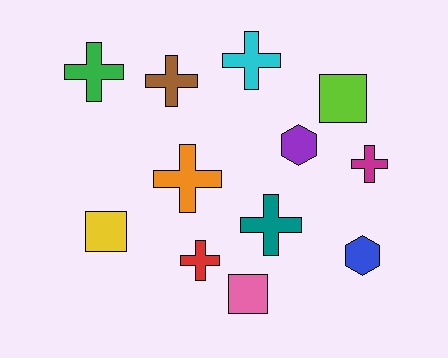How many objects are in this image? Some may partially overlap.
There are 12 objects.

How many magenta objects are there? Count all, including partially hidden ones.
There is 1 magenta object.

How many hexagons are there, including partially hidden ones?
There are 2 hexagons.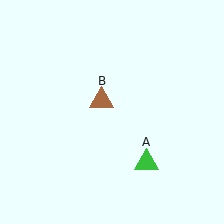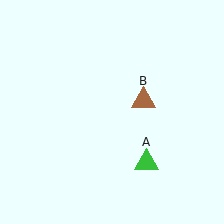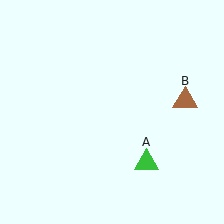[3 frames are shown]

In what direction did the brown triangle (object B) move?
The brown triangle (object B) moved right.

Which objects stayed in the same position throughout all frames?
Green triangle (object A) remained stationary.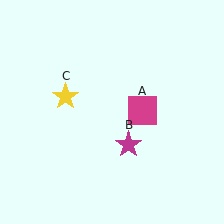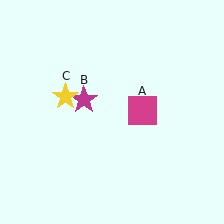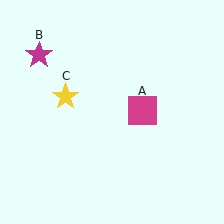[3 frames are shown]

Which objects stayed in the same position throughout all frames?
Magenta square (object A) and yellow star (object C) remained stationary.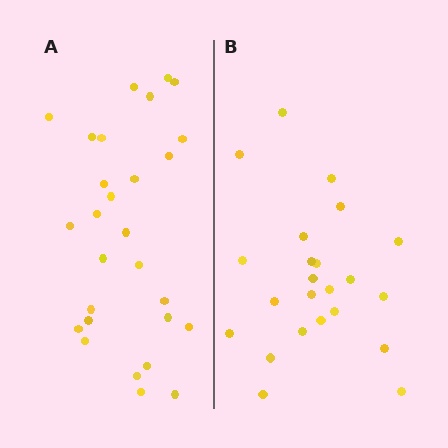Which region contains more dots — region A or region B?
Region A (the left region) has more dots.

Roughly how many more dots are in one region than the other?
Region A has about 5 more dots than region B.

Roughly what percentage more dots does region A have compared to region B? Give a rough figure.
About 20% more.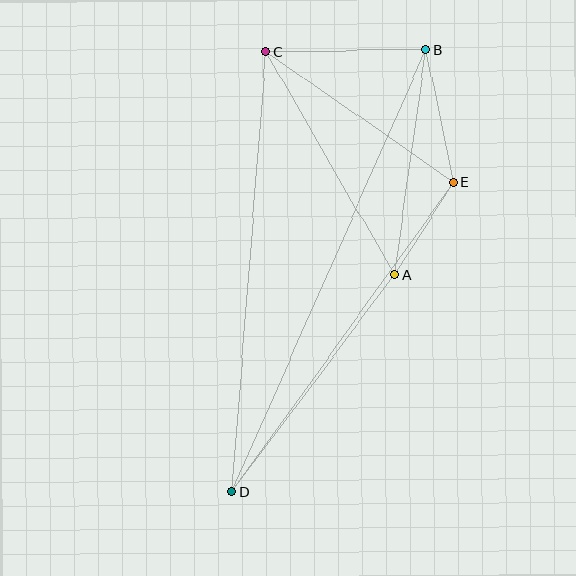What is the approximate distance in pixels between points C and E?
The distance between C and E is approximately 228 pixels.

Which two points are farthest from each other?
Points B and D are farthest from each other.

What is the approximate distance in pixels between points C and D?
The distance between C and D is approximately 441 pixels.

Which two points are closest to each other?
Points A and E are closest to each other.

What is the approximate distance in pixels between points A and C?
The distance between A and C is approximately 257 pixels.